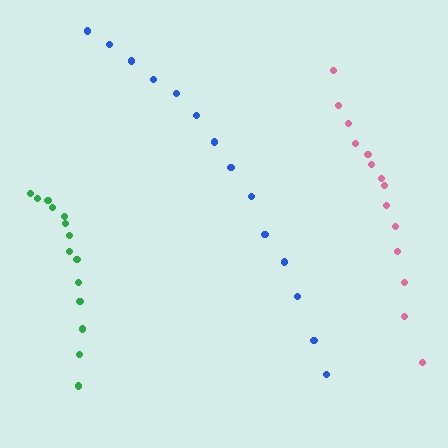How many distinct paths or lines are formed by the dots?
There are 3 distinct paths.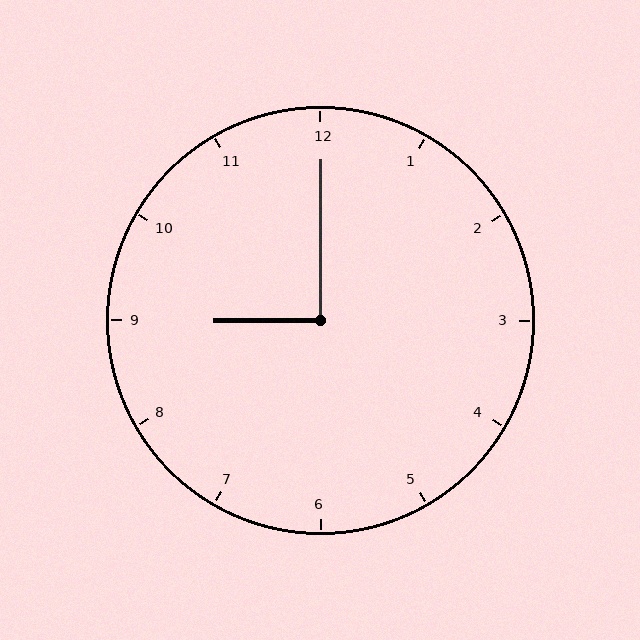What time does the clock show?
9:00.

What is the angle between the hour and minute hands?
Approximately 90 degrees.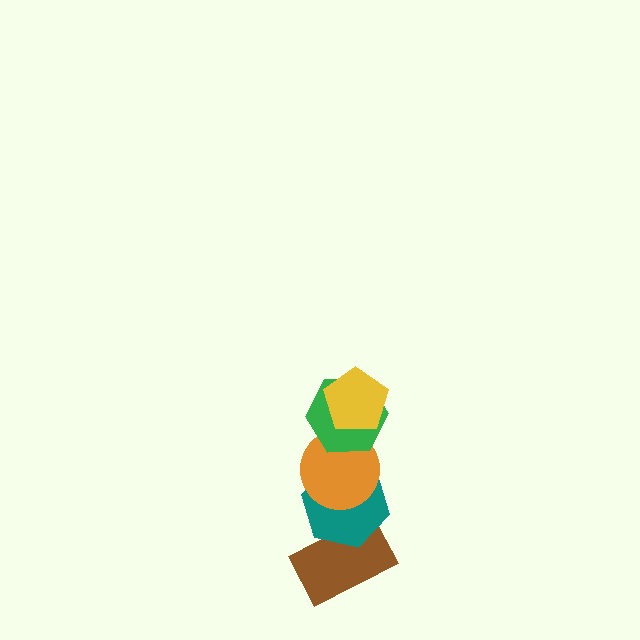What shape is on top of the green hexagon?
The yellow pentagon is on top of the green hexagon.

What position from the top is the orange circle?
The orange circle is 3rd from the top.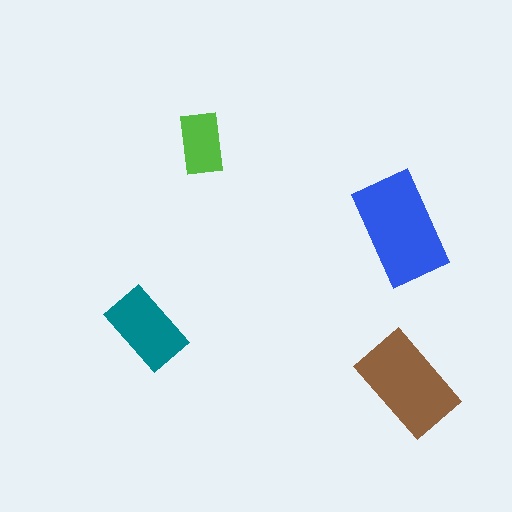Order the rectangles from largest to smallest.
the blue one, the brown one, the teal one, the lime one.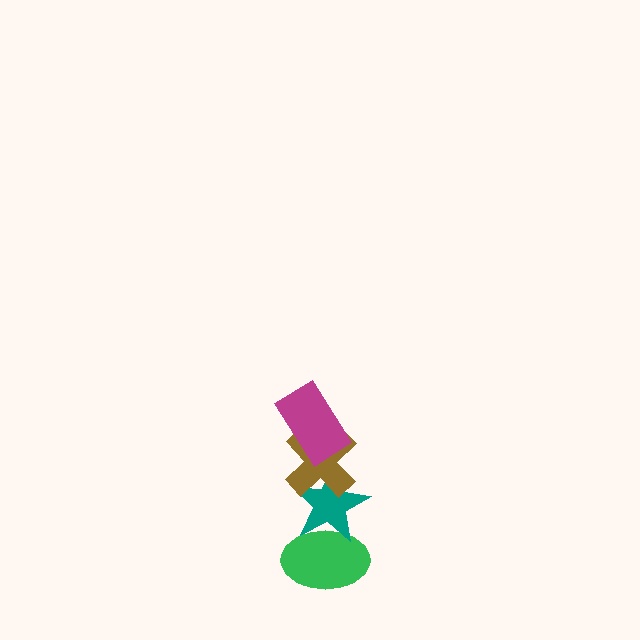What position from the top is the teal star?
The teal star is 3rd from the top.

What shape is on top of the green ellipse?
The teal star is on top of the green ellipse.